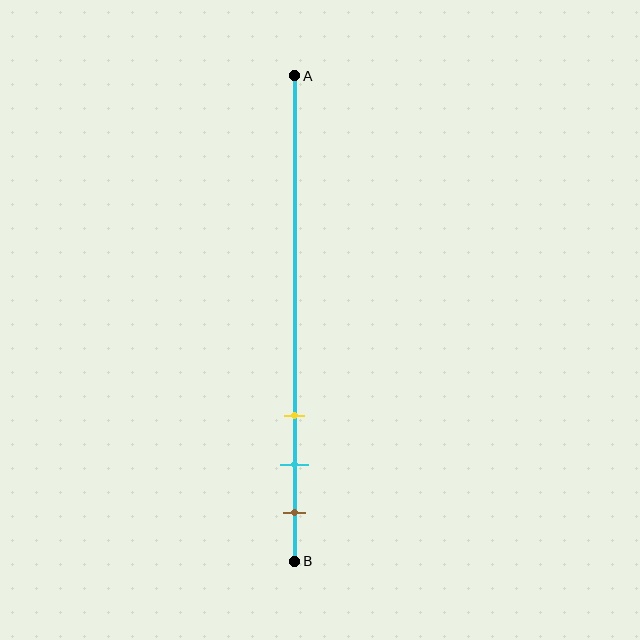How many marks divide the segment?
There are 3 marks dividing the segment.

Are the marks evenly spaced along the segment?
Yes, the marks are approximately evenly spaced.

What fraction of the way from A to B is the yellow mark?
The yellow mark is approximately 70% (0.7) of the way from A to B.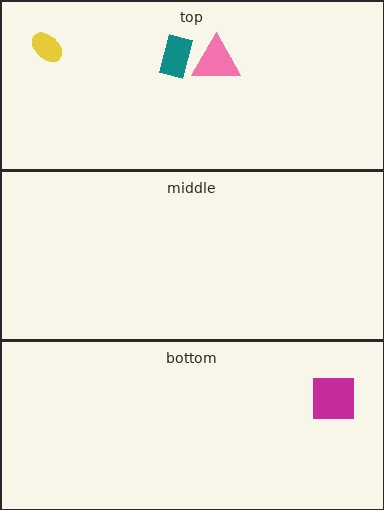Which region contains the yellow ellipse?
The top region.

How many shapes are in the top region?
3.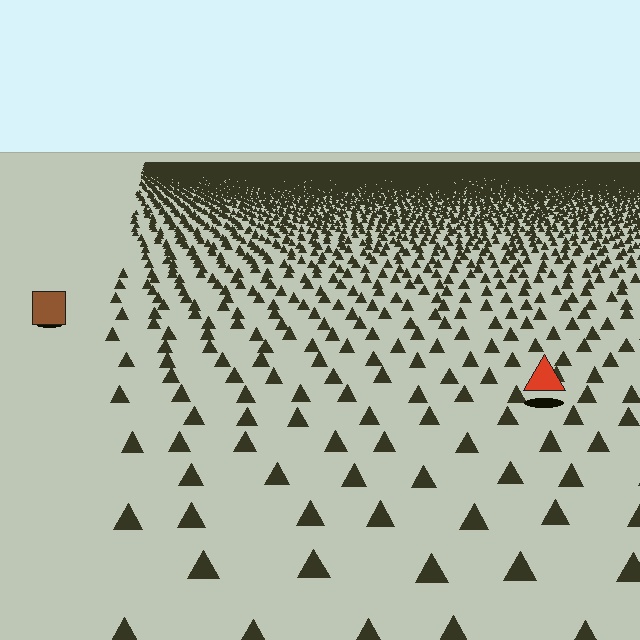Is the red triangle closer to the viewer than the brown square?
Yes. The red triangle is closer — you can tell from the texture gradient: the ground texture is coarser near it.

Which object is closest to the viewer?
The red triangle is closest. The texture marks near it are larger and more spread out.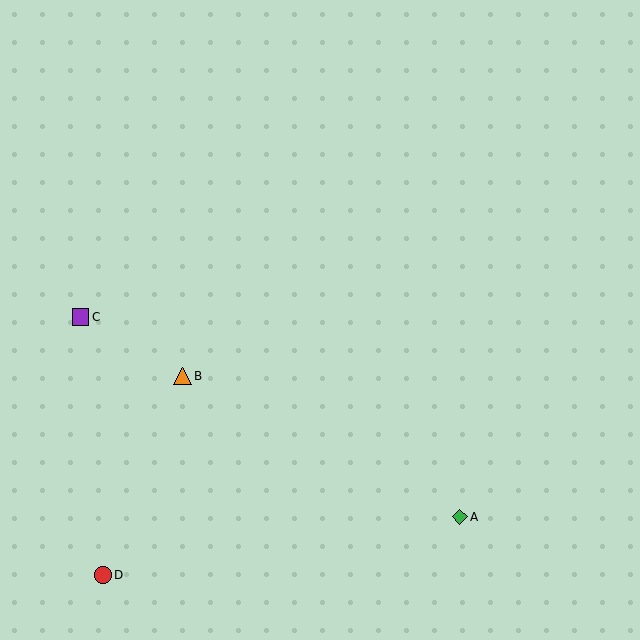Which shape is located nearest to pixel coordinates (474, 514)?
The green diamond (labeled A) at (460, 517) is nearest to that location.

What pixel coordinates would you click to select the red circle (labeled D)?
Click at (103, 575) to select the red circle D.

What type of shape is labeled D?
Shape D is a red circle.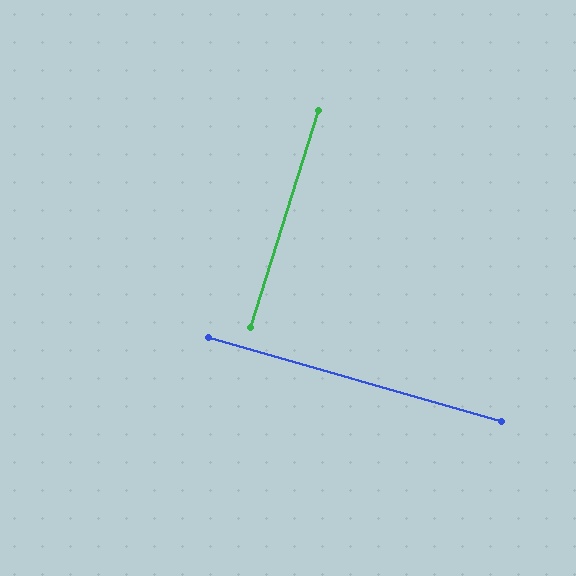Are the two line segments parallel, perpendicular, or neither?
Perpendicular — they meet at approximately 88°.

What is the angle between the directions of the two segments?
Approximately 88 degrees.